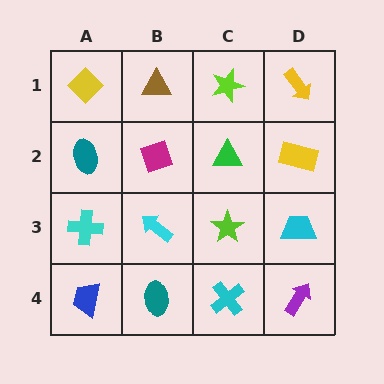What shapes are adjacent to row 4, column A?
A cyan cross (row 3, column A), a teal ellipse (row 4, column B).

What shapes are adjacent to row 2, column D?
A yellow arrow (row 1, column D), a cyan trapezoid (row 3, column D), a green triangle (row 2, column C).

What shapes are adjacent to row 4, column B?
A cyan arrow (row 3, column B), a blue trapezoid (row 4, column A), a cyan cross (row 4, column C).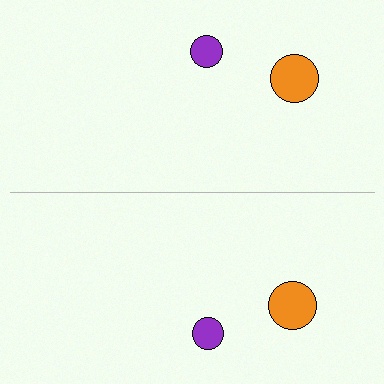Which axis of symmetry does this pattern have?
The pattern has a horizontal axis of symmetry running through the center of the image.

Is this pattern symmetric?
Yes, this pattern has bilateral (reflection) symmetry.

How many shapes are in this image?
There are 4 shapes in this image.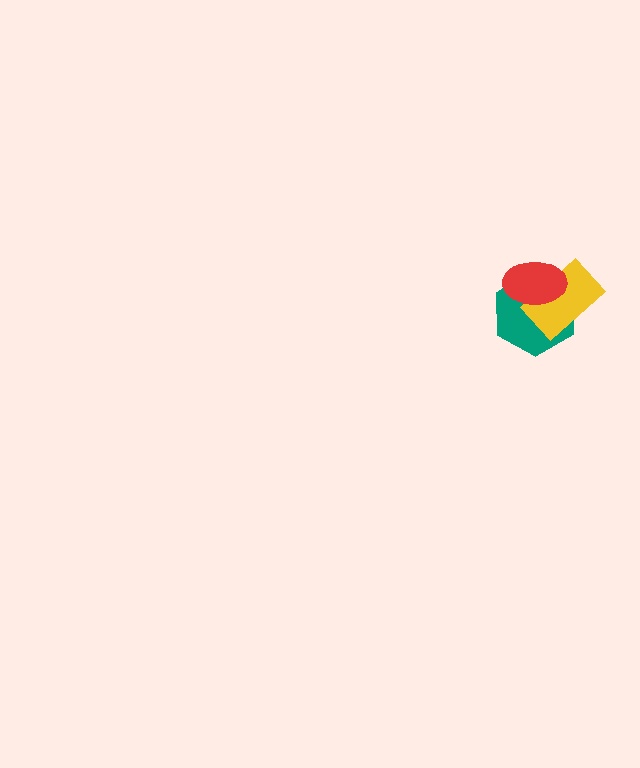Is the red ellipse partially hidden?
No, no other shape covers it.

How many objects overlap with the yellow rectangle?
2 objects overlap with the yellow rectangle.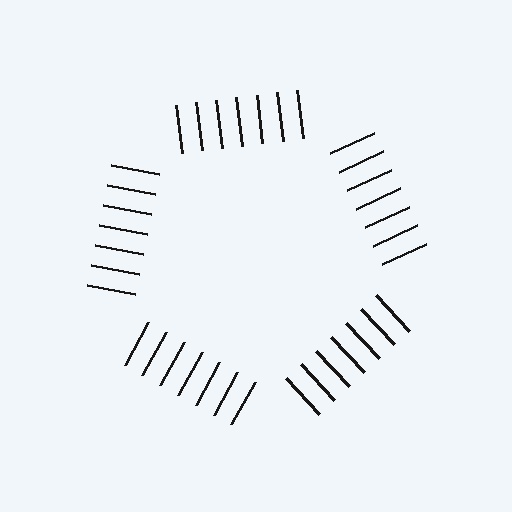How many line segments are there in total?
35 — 7 along each of the 5 edges.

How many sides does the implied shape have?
5 sides — the line-ends trace a pentagon.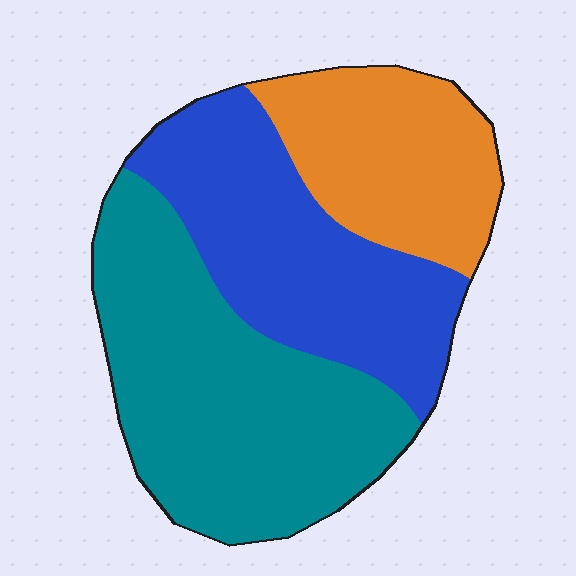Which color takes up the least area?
Orange, at roughly 25%.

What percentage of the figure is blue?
Blue takes up between a sixth and a third of the figure.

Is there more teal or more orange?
Teal.